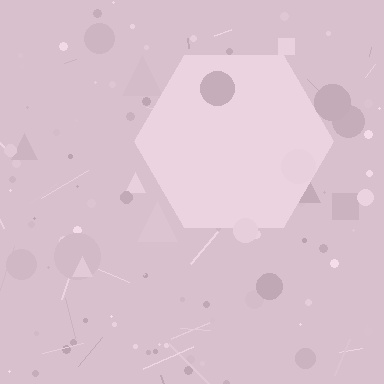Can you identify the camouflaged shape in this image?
The camouflaged shape is a hexagon.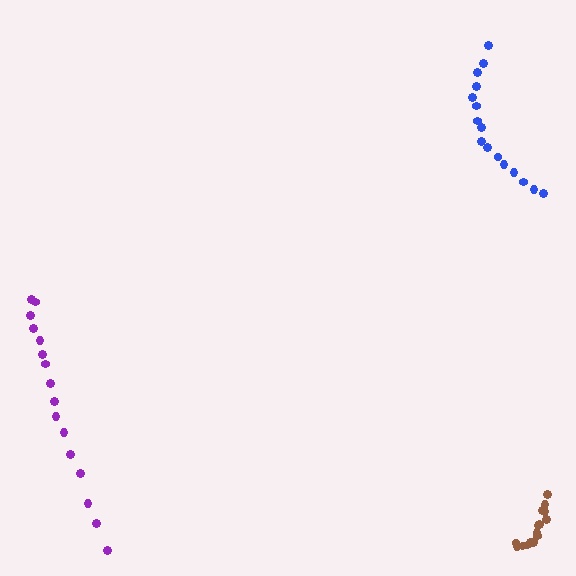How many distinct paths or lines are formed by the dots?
There are 3 distinct paths.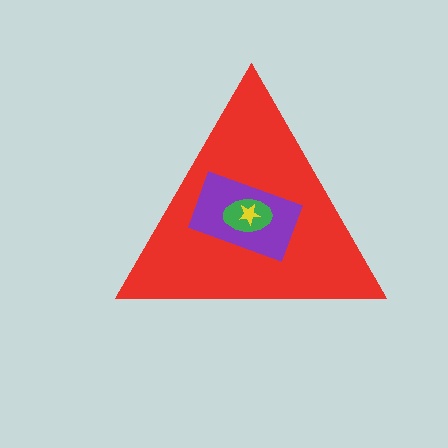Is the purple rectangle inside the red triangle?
Yes.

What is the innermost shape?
The yellow star.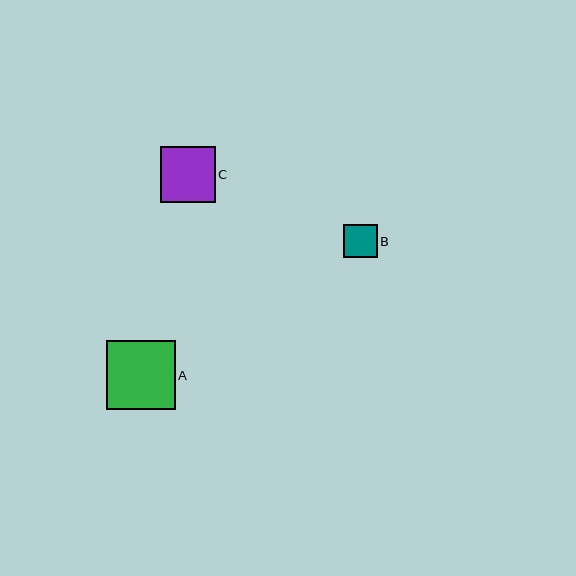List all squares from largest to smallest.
From largest to smallest: A, C, B.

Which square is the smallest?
Square B is the smallest with a size of approximately 34 pixels.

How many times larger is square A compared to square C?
Square A is approximately 1.2 times the size of square C.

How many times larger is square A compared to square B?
Square A is approximately 2.0 times the size of square B.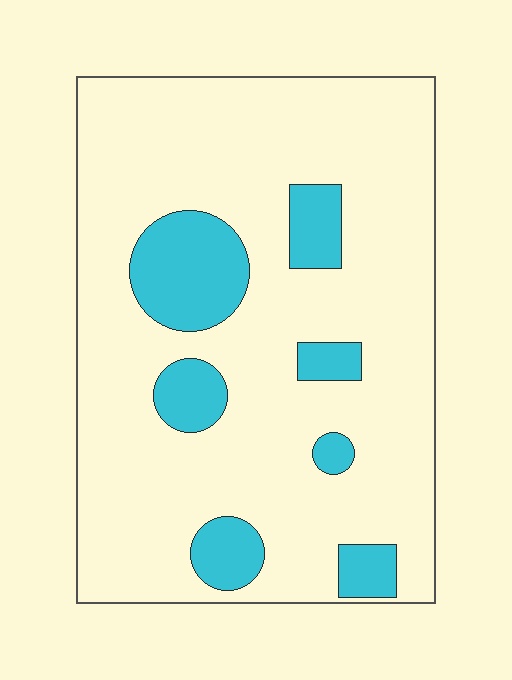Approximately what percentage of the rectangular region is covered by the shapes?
Approximately 15%.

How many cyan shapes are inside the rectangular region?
7.